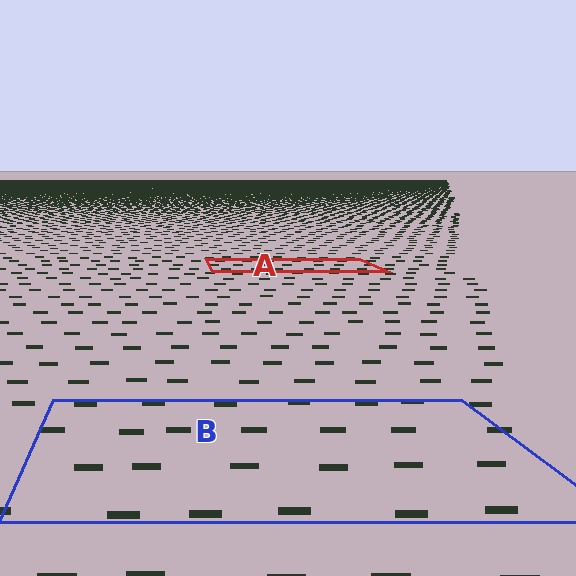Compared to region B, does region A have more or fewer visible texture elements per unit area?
Region A has more texture elements per unit area — they are packed more densely because it is farther away.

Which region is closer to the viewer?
Region B is closer. The texture elements there are larger and more spread out.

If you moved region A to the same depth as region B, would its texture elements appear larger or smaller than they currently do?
They would appear larger. At a closer depth, the same texture elements are projected at a bigger on-screen size.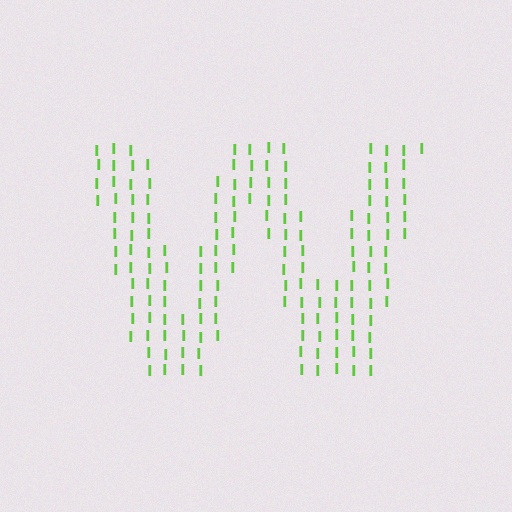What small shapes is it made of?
It is made of small letter I's.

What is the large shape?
The large shape is the letter W.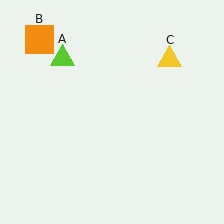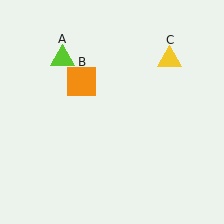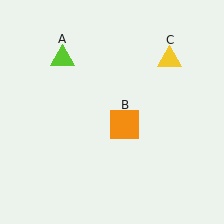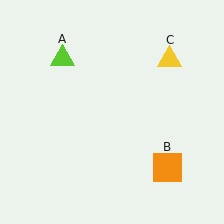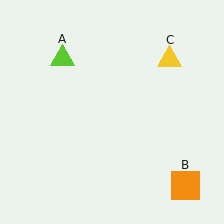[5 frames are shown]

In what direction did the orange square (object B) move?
The orange square (object B) moved down and to the right.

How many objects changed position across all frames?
1 object changed position: orange square (object B).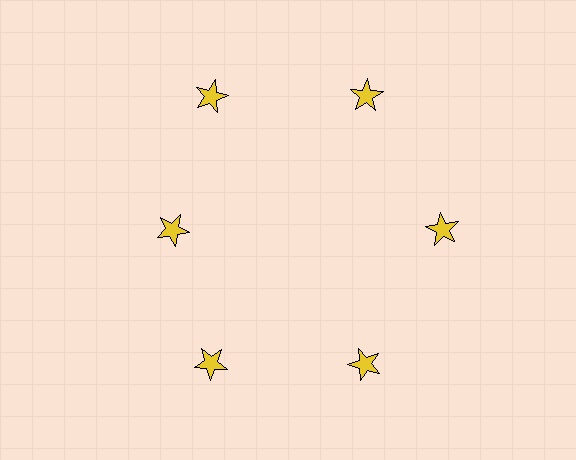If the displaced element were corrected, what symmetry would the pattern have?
It would have 6-fold rotational symmetry — the pattern would map onto itself every 60 degrees.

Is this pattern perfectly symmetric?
No. The 6 yellow stars are arranged in a ring, but one element near the 9 o'clock position is pulled inward toward the center, breaking the 6-fold rotational symmetry.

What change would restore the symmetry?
The symmetry would be restored by moving it outward, back onto the ring so that all 6 stars sit at equal angles and equal distance from the center.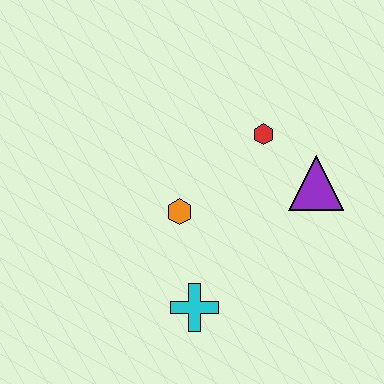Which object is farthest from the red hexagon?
The cyan cross is farthest from the red hexagon.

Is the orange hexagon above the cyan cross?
Yes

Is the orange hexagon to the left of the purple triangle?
Yes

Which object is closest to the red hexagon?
The purple triangle is closest to the red hexagon.